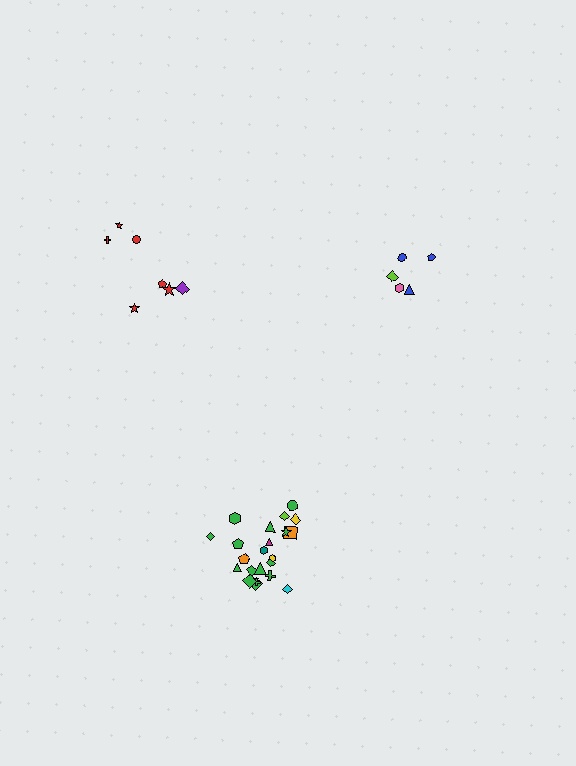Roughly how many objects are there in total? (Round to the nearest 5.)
Roughly 35 objects in total.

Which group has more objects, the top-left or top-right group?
The top-left group.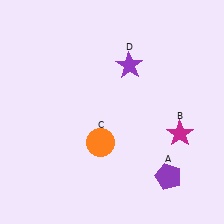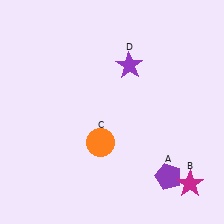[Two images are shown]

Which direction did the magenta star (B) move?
The magenta star (B) moved down.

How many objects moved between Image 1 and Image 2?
1 object moved between the two images.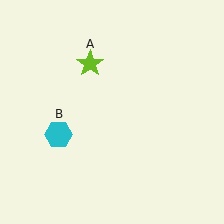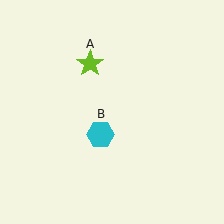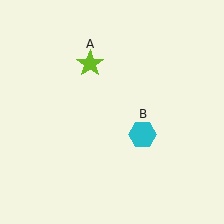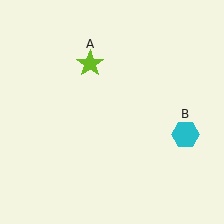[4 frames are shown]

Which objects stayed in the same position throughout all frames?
Lime star (object A) remained stationary.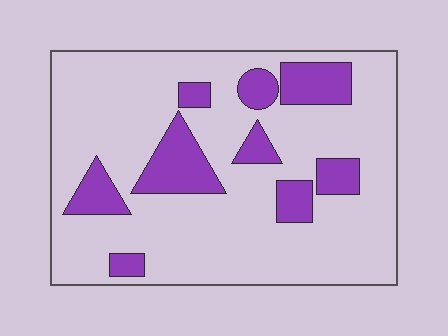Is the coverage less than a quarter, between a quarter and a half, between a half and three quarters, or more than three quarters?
Less than a quarter.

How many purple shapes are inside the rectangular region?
9.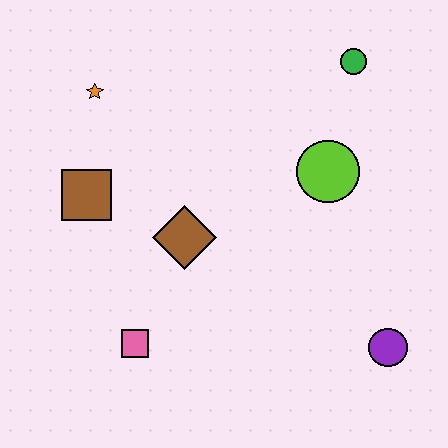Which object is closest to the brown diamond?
The brown square is closest to the brown diamond.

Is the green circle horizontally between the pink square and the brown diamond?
No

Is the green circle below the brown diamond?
No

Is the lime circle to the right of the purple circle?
No